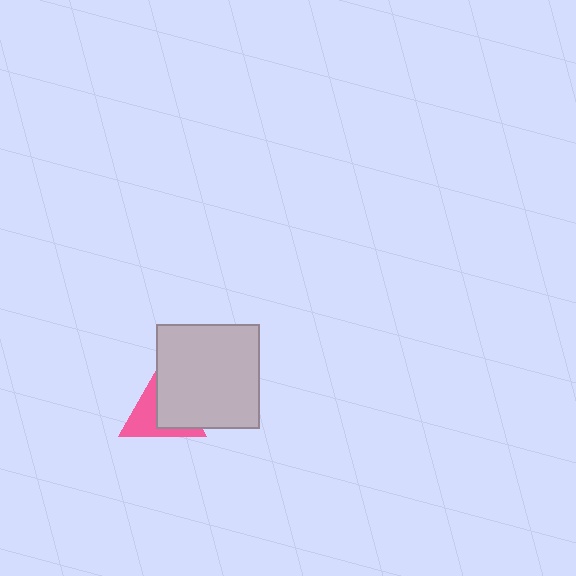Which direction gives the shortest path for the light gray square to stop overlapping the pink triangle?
Moving right gives the shortest separation.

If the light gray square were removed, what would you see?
You would see the complete pink triangle.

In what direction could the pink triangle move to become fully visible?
The pink triangle could move left. That would shift it out from behind the light gray square entirely.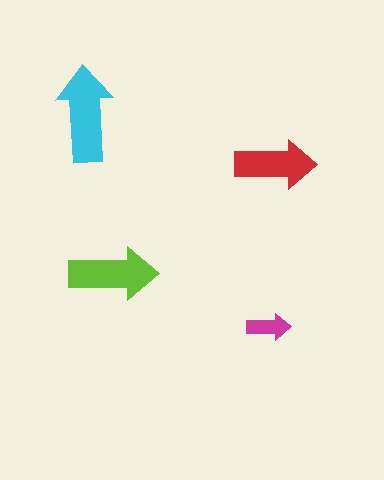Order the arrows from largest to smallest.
the cyan one, the lime one, the red one, the magenta one.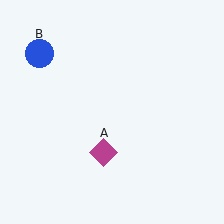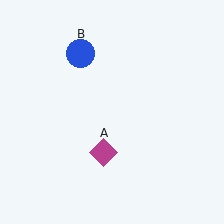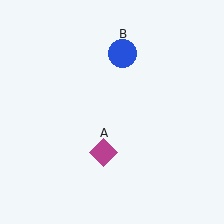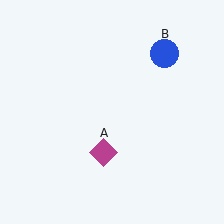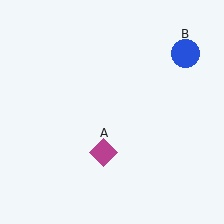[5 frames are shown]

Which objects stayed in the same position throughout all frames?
Magenta diamond (object A) remained stationary.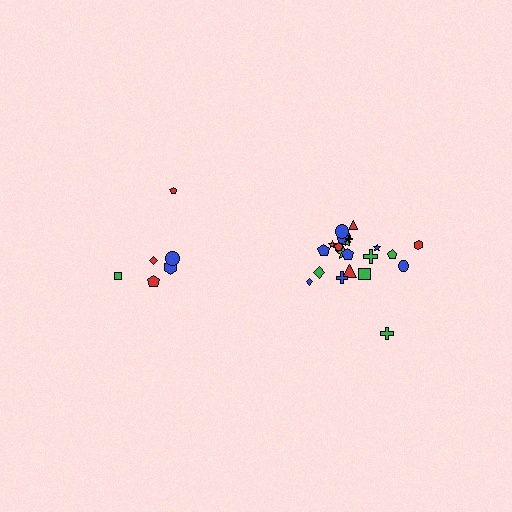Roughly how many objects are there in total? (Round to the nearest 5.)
Roughly 30 objects in total.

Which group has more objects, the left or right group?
The right group.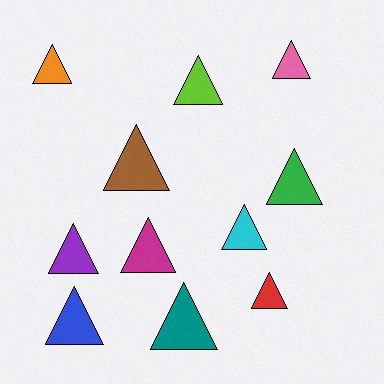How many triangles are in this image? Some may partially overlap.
There are 11 triangles.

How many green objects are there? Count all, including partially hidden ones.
There is 1 green object.